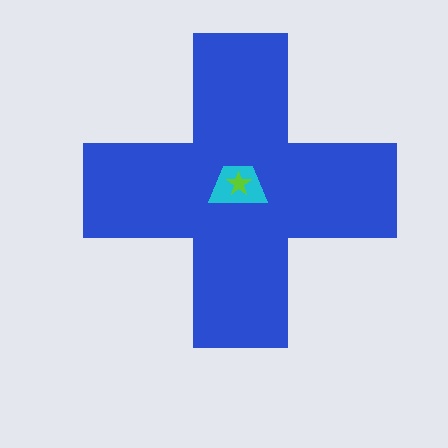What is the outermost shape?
The blue cross.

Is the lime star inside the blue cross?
Yes.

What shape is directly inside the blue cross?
The cyan trapezoid.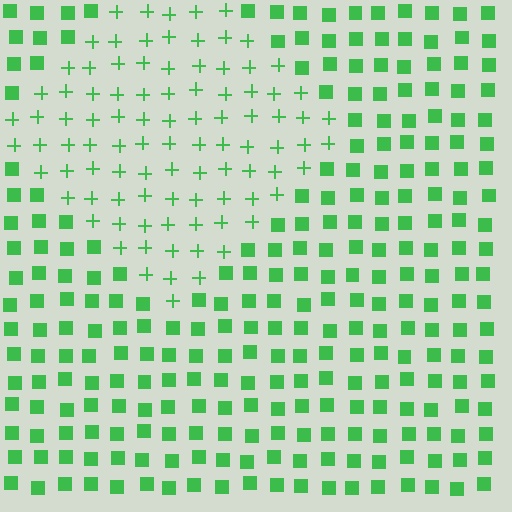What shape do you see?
I see a diamond.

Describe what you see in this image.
The image is filled with small green elements arranged in a uniform grid. A diamond-shaped region contains plus signs, while the surrounding area contains squares. The boundary is defined purely by the change in element shape.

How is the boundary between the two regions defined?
The boundary is defined by a change in element shape: plus signs inside vs. squares outside. All elements share the same color and spacing.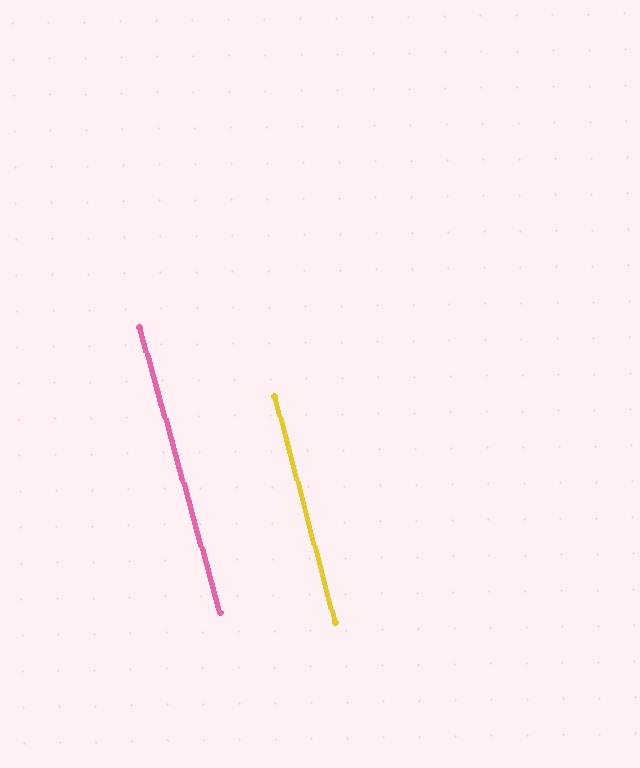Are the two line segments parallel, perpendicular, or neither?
Parallel — their directions differ by only 0.6°.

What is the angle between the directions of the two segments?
Approximately 1 degree.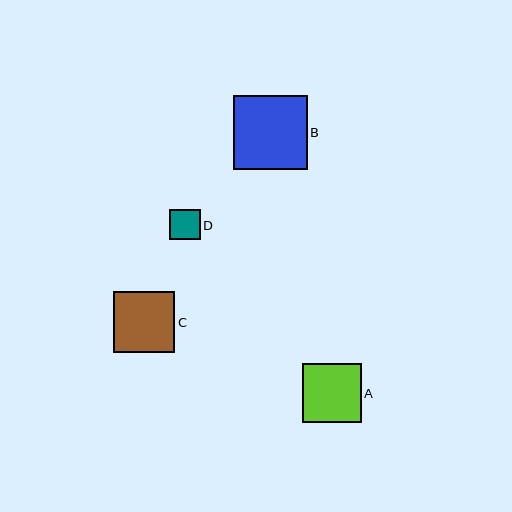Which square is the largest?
Square B is the largest with a size of approximately 74 pixels.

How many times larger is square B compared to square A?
Square B is approximately 1.3 times the size of square A.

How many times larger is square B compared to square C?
Square B is approximately 1.2 times the size of square C.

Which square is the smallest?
Square D is the smallest with a size of approximately 30 pixels.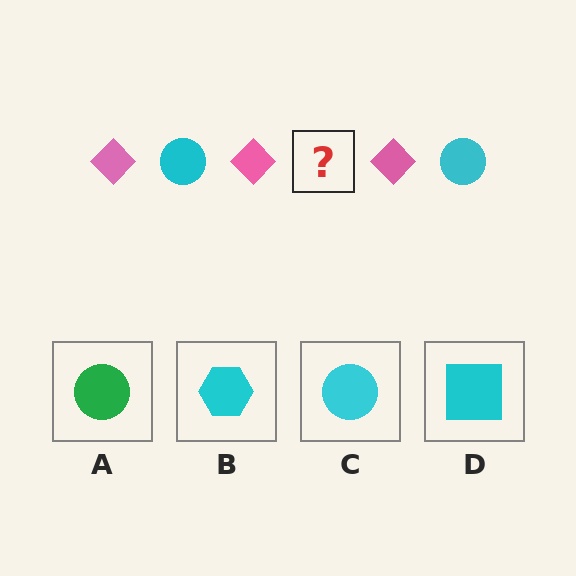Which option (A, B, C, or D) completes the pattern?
C.